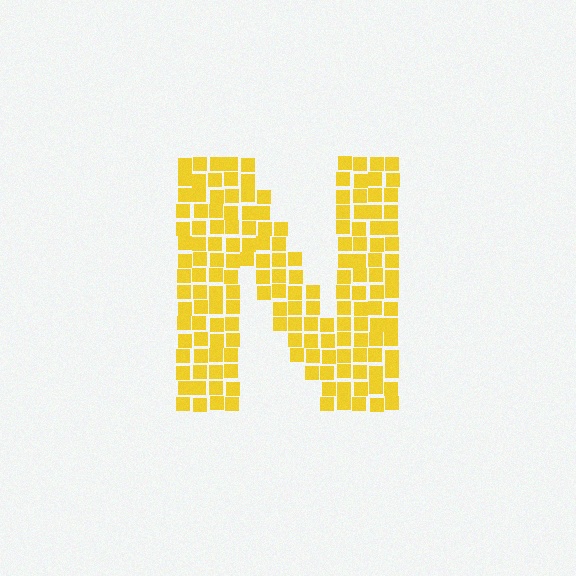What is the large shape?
The large shape is the letter N.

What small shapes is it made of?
It is made of small squares.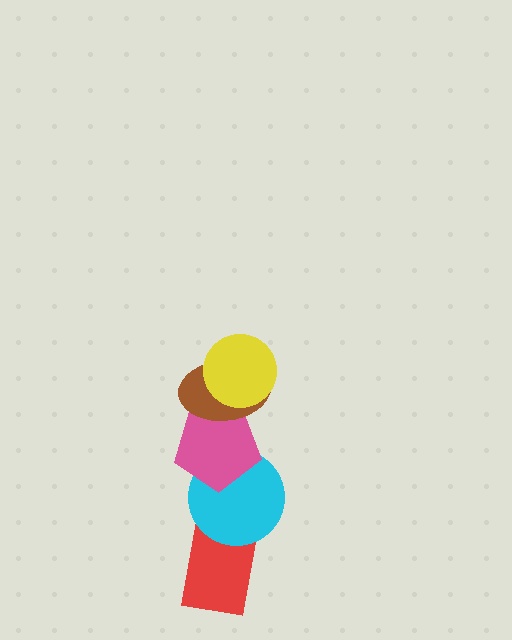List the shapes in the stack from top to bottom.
From top to bottom: the yellow circle, the brown ellipse, the pink pentagon, the cyan circle, the red rectangle.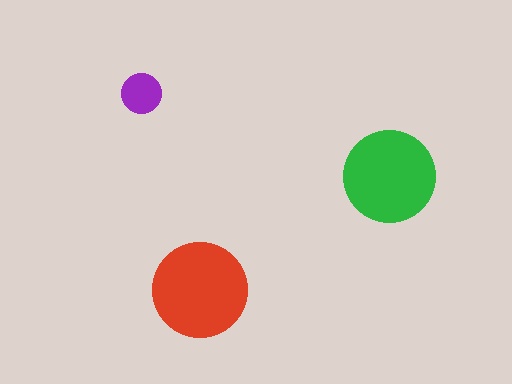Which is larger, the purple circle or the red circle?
The red one.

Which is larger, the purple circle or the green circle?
The green one.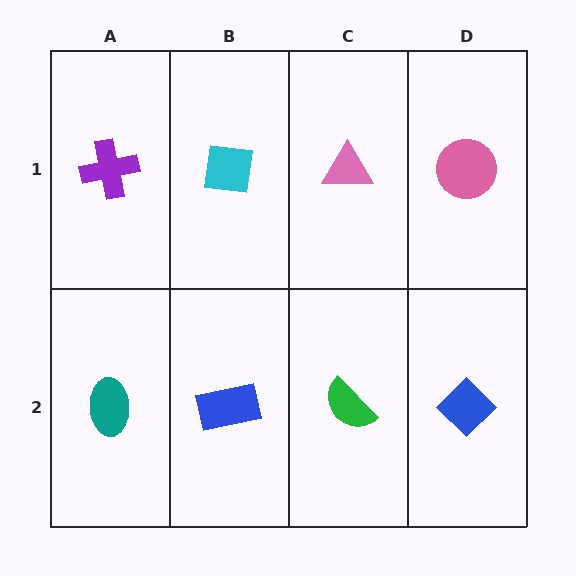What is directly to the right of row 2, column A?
A blue rectangle.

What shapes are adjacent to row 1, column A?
A teal ellipse (row 2, column A), a cyan square (row 1, column B).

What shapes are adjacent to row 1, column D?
A blue diamond (row 2, column D), a pink triangle (row 1, column C).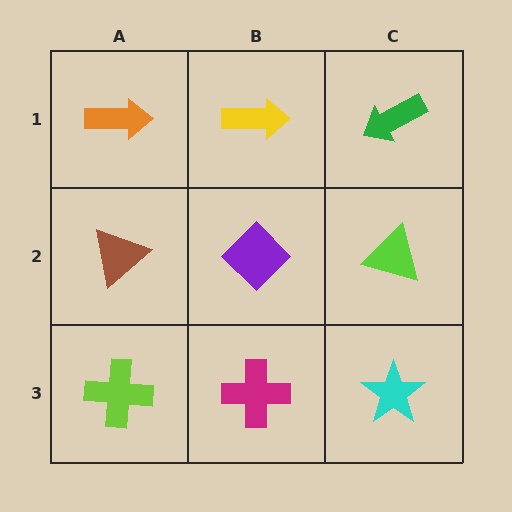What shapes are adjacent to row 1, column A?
A brown triangle (row 2, column A), a yellow arrow (row 1, column B).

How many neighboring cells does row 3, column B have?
3.